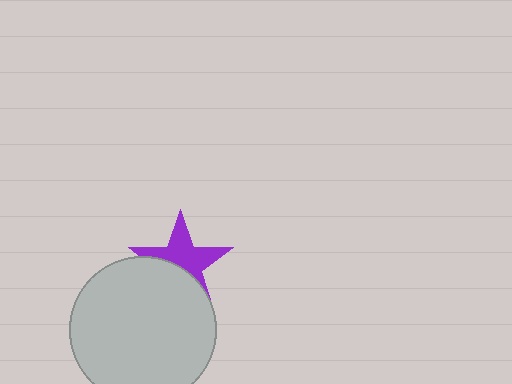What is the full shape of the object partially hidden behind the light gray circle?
The partially hidden object is a purple star.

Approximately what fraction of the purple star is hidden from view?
Roughly 43% of the purple star is hidden behind the light gray circle.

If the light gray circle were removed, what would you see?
You would see the complete purple star.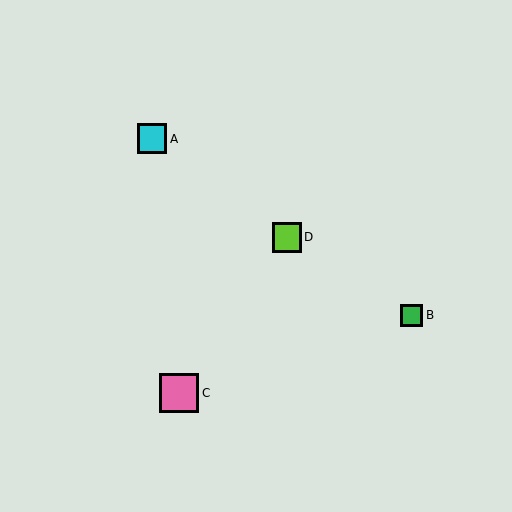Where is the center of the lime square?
The center of the lime square is at (287, 237).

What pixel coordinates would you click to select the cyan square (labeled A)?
Click at (152, 139) to select the cyan square A.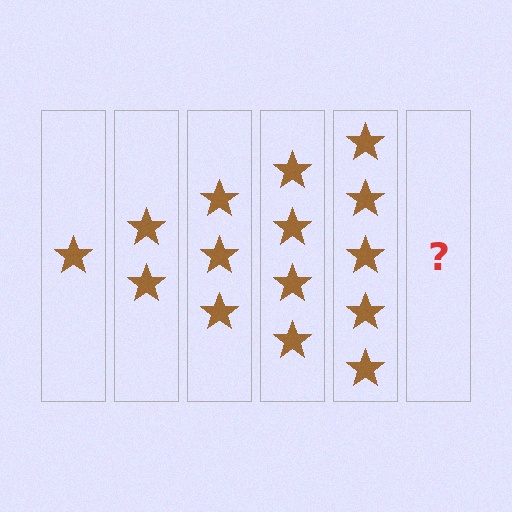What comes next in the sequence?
The next element should be 6 stars.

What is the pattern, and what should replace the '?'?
The pattern is that each step adds one more star. The '?' should be 6 stars.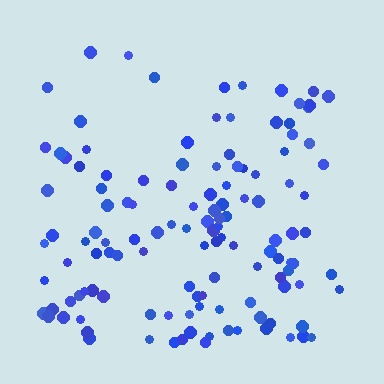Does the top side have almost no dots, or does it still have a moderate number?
Still a moderate number, just noticeably fewer than the bottom.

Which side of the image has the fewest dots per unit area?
The top.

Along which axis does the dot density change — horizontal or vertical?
Vertical.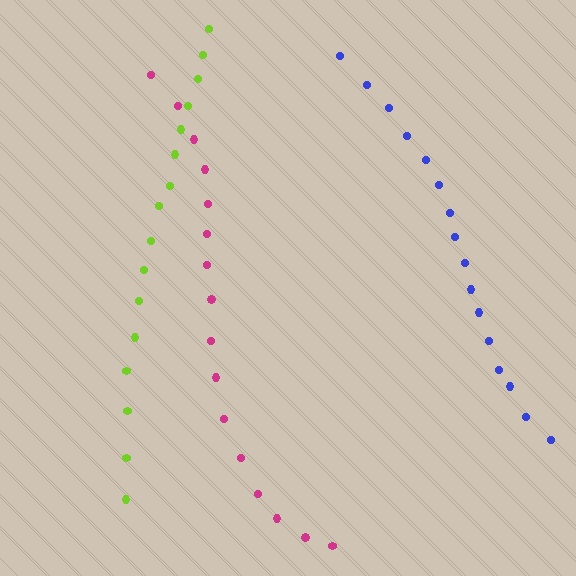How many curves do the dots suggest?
There are 3 distinct paths.